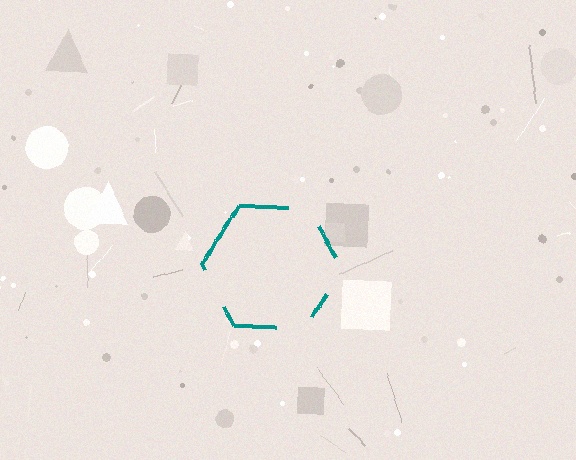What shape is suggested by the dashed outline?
The dashed outline suggests a hexagon.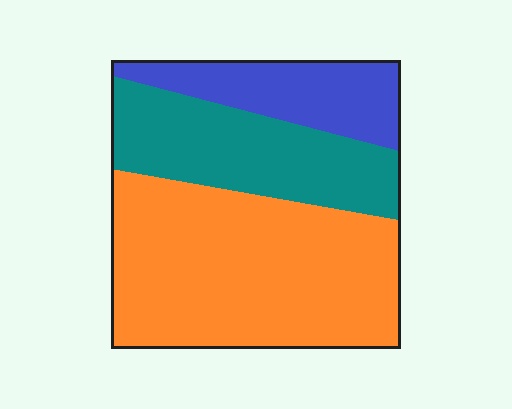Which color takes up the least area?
Blue, at roughly 20%.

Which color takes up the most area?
Orange, at roughly 55%.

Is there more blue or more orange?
Orange.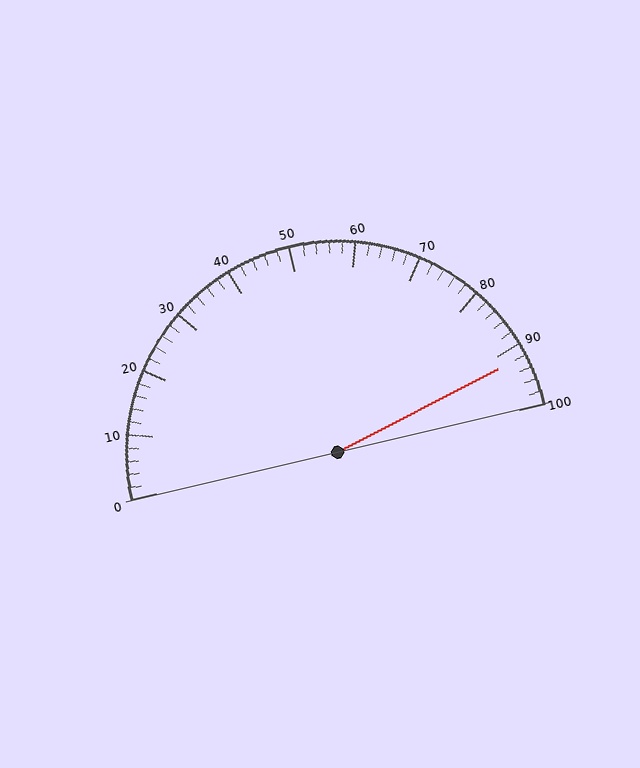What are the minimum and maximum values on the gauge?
The gauge ranges from 0 to 100.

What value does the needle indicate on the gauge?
The needle indicates approximately 92.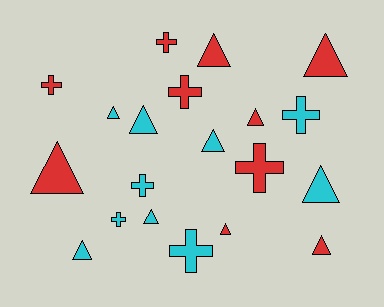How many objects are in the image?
There are 20 objects.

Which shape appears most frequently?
Triangle, with 12 objects.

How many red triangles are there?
There are 6 red triangles.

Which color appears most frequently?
Cyan, with 10 objects.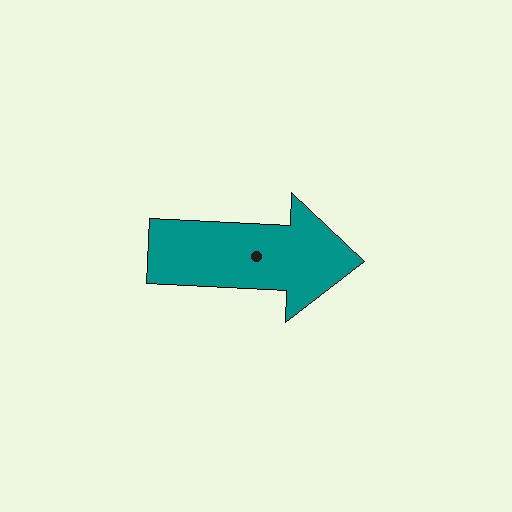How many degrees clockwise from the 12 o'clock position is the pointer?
Approximately 93 degrees.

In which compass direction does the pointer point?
East.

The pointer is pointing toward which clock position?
Roughly 3 o'clock.